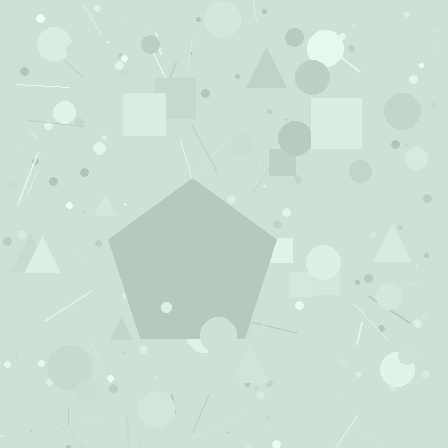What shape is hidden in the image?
A pentagon is hidden in the image.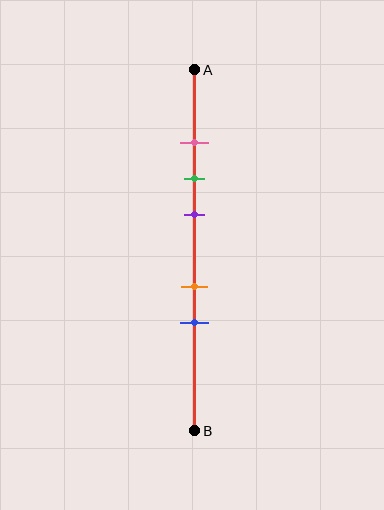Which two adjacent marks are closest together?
The pink and green marks are the closest adjacent pair.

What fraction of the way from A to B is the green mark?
The green mark is approximately 30% (0.3) of the way from A to B.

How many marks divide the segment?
There are 5 marks dividing the segment.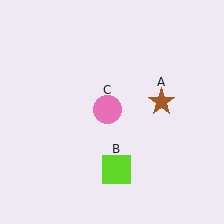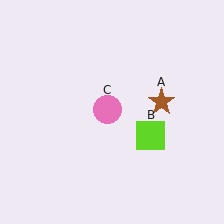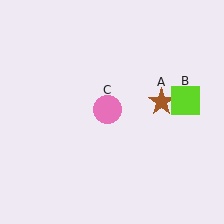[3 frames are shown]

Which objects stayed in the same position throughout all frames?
Brown star (object A) and pink circle (object C) remained stationary.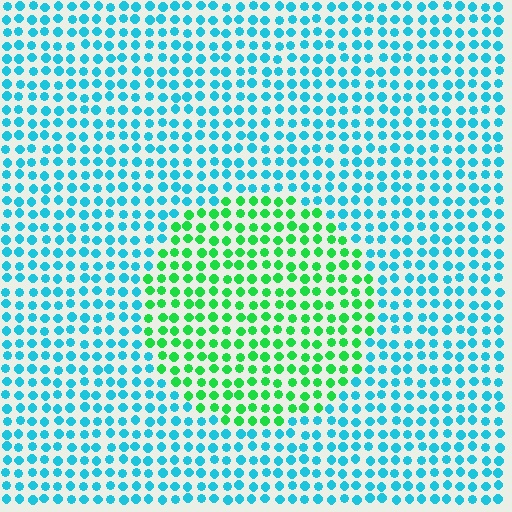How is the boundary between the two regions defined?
The boundary is defined purely by a slight shift in hue (about 56 degrees). Spacing, size, and orientation are identical on both sides.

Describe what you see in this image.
The image is filled with small cyan elements in a uniform arrangement. A circle-shaped region is visible where the elements are tinted to a slightly different hue, forming a subtle color boundary.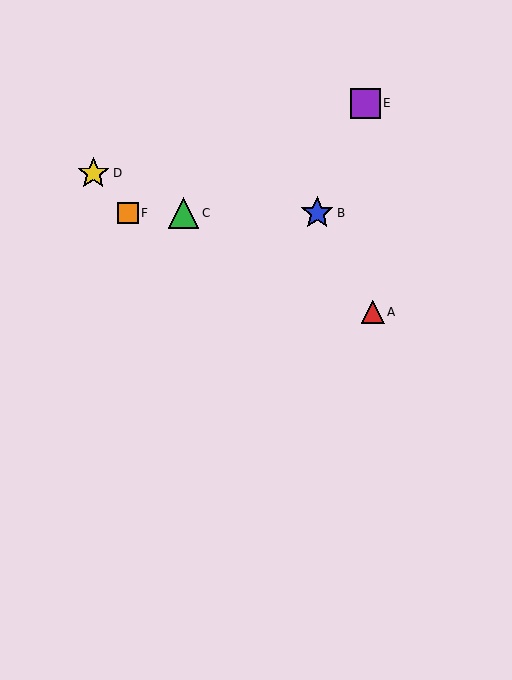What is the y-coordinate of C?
Object C is at y≈213.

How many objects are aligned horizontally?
3 objects (B, C, F) are aligned horizontally.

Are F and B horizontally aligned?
Yes, both are at y≈213.